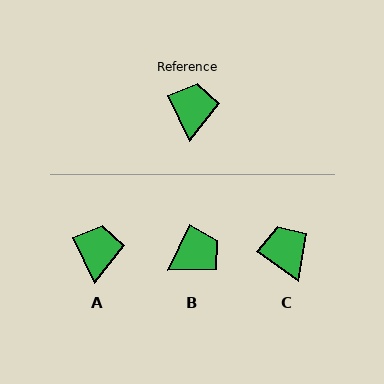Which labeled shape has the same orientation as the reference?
A.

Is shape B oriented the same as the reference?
No, it is off by about 50 degrees.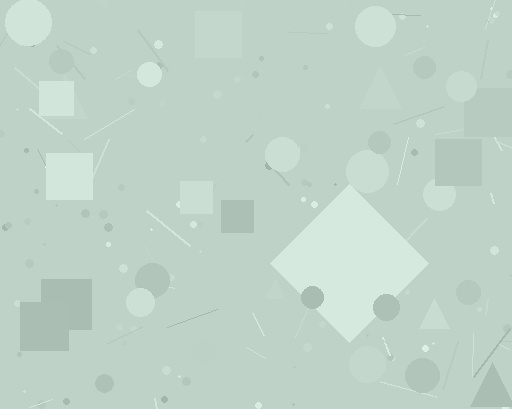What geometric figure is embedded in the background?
A diamond is embedded in the background.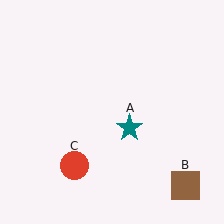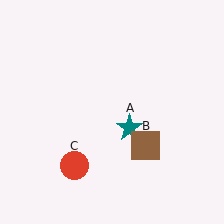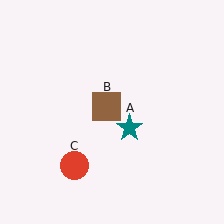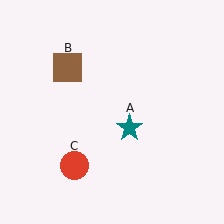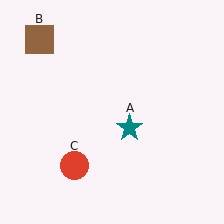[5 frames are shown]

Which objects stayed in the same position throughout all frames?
Teal star (object A) and red circle (object C) remained stationary.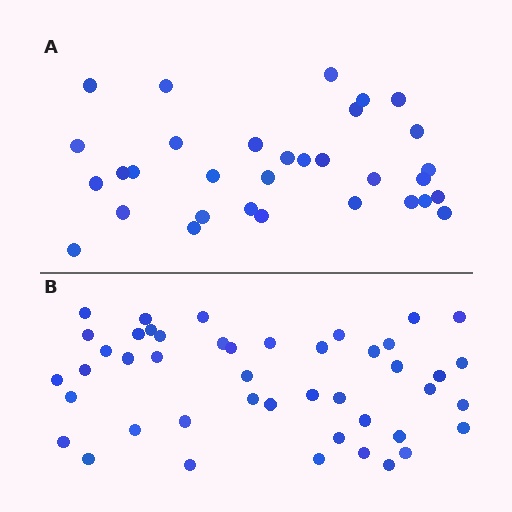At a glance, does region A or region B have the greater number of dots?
Region B (the bottom region) has more dots.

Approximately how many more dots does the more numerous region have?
Region B has approximately 15 more dots than region A.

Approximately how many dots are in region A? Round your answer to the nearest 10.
About 30 dots. (The exact count is 32, which rounds to 30.)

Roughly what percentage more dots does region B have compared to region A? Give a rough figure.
About 40% more.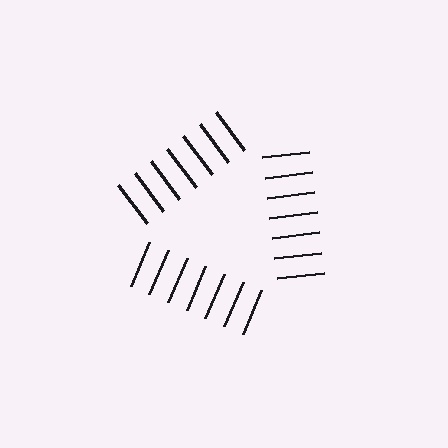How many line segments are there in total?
21 — 7 along each of the 3 edges.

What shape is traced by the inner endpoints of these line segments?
An illusory triangle — the line segments terminate on its edges but no continuous stroke is drawn.